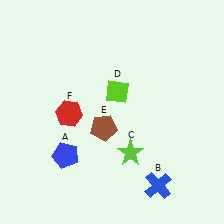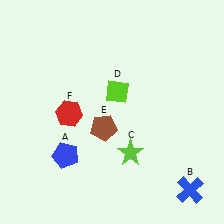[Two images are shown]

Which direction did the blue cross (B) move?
The blue cross (B) moved right.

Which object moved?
The blue cross (B) moved right.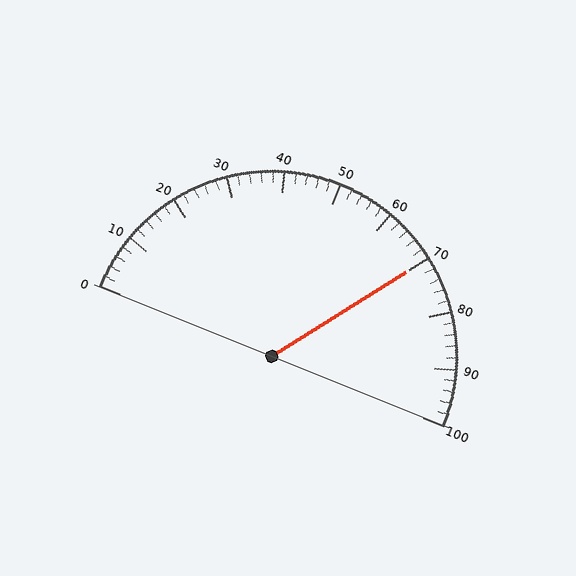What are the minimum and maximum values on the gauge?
The gauge ranges from 0 to 100.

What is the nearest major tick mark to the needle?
The nearest major tick mark is 70.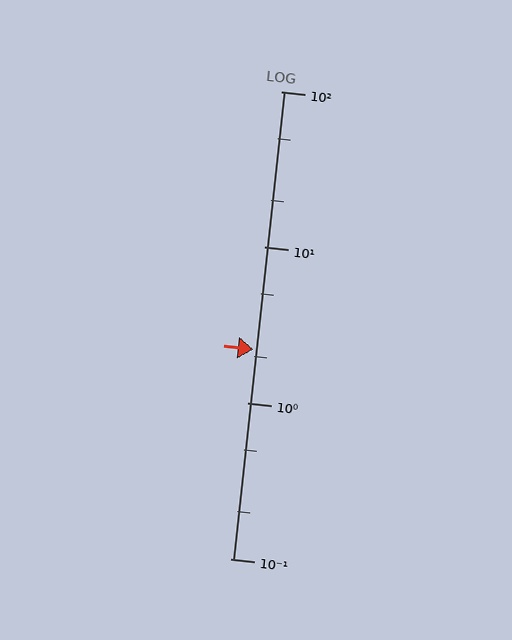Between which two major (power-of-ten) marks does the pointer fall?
The pointer is between 1 and 10.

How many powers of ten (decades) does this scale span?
The scale spans 3 decades, from 0.1 to 100.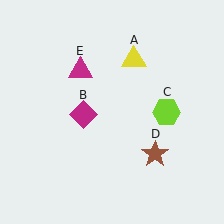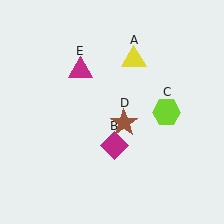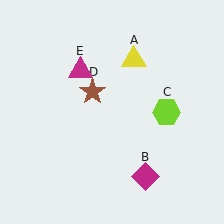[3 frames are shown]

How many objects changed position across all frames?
2 objects changed position: magenta diamond (object B), brown star (object D).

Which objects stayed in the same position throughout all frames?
Yellow triangle (object A) and lime hexagon (object C) and magenta triangle (object E) remained stationary.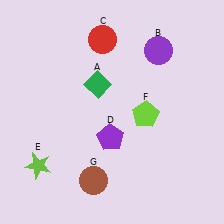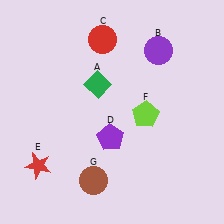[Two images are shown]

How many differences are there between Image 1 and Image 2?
There is 1 difference between the two images.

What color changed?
The star (E) changed from lime in Image 1 to red in Image 2.